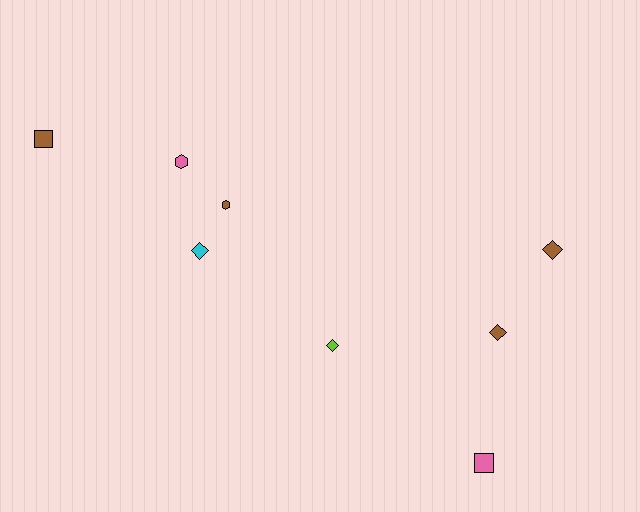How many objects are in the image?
There are 8 objects.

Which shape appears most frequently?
Diamond, with 4 objects.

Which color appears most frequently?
Brown, with 4 objects.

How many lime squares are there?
There are no lime squares.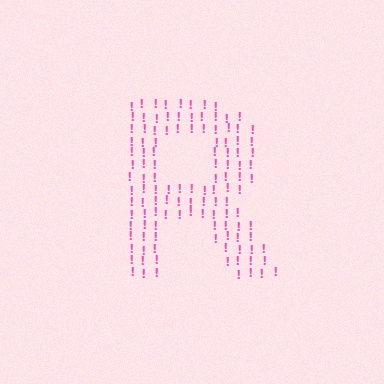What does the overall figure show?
The overall figure shows the letter R.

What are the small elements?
The small elements are exclamation marks.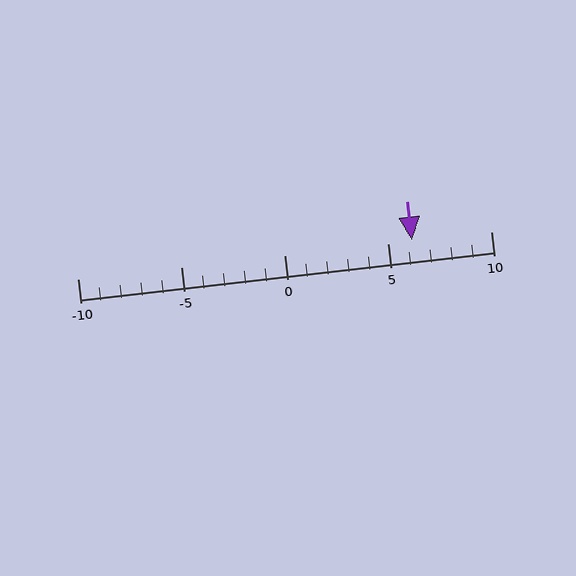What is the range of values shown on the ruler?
The ruler shows values from -10 to 10.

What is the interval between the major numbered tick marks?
The major tick marks are spaced 5 units apart.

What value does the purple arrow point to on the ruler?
The purple arrow points to approximately 6.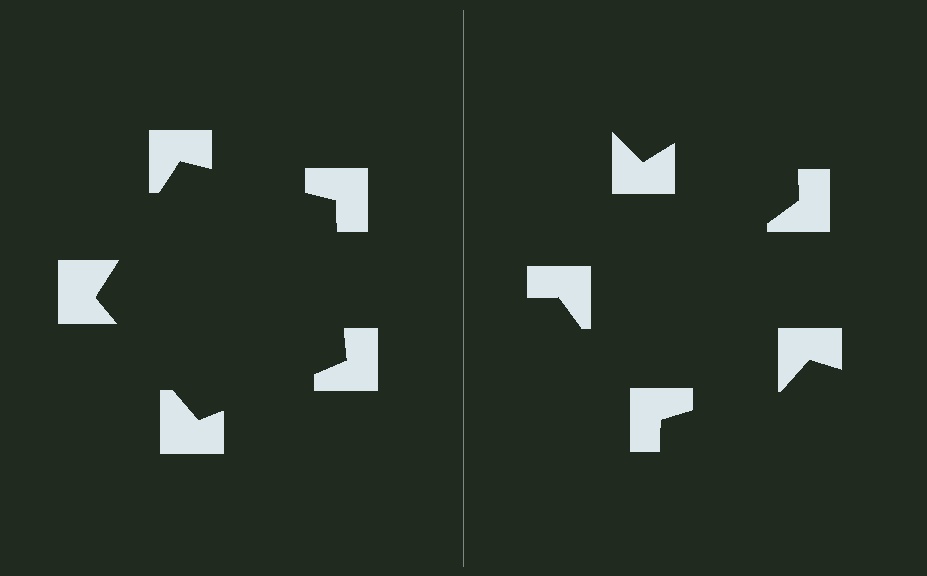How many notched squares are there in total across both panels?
10 — 5 on each side.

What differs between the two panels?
The notched squares are positioned identically on both sides; only the wedge orientations differ. On the left they align to a pentagon; on the right they are misaligned.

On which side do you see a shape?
An illusory pentagon appears on the left side. On the right side the wedge cuts are rotated, so no coherent shape forms.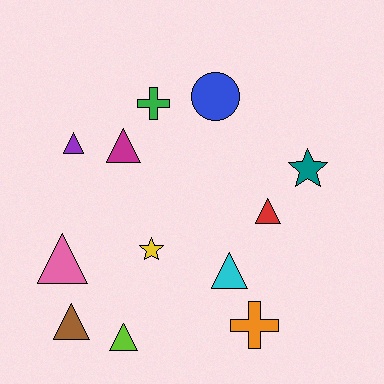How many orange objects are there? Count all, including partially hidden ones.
There is 1 orange object.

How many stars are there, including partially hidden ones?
There are 2 stars.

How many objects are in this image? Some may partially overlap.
There are 12 objects.